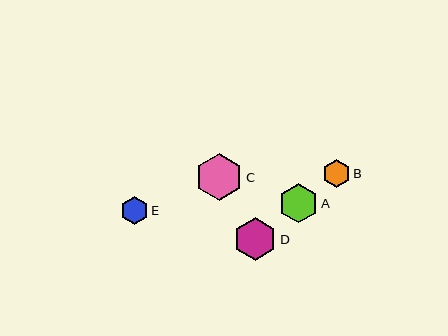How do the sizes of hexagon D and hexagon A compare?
Hexagon D and hexagon A are approximately the same size.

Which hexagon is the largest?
Hexagon C is the largest with a size of approximately 47 pixels.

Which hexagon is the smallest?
Hexagon B is the smallest with a size of approximately 28 pixels.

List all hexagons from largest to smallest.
From largest to smallest: C, D, A, E, B.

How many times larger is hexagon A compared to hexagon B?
Hexagon A is approximately 1.4 times the size of hexagon B.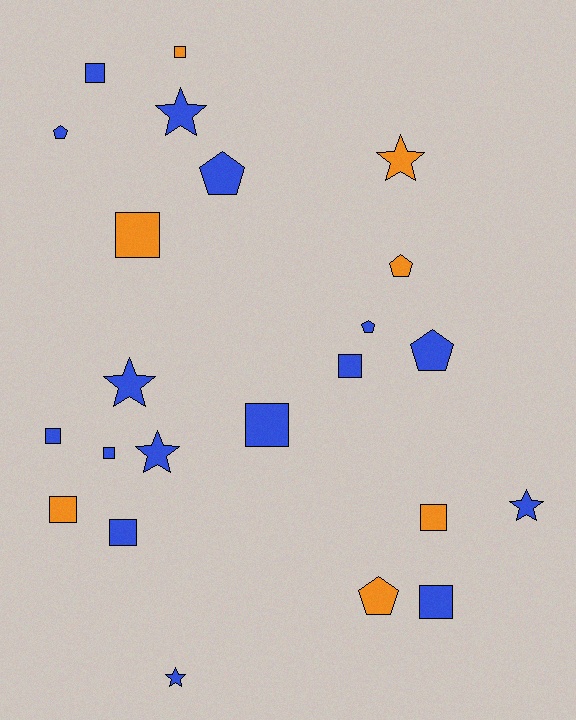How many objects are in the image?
There are 23 objects.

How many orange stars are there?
There is 1 orange star.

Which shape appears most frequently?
Square, with 11 objects.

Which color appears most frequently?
Blue, with 16 objects.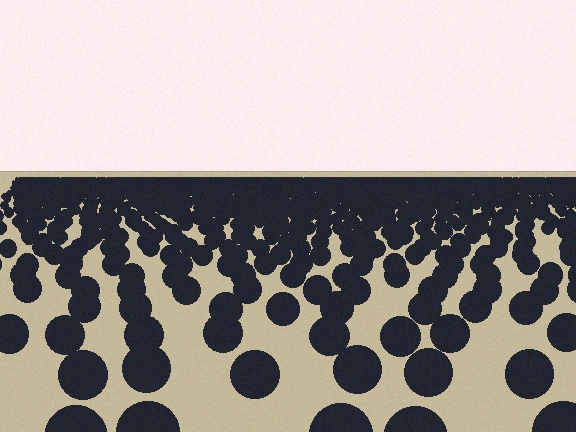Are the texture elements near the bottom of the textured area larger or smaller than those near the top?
Larger. Near the bottom, elements are closer to the viewer and appear at a bigger on-screen size.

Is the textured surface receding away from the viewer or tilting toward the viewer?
The surface is receding away from the viewer. Texture elements get smaller and denser toward the top.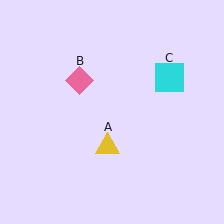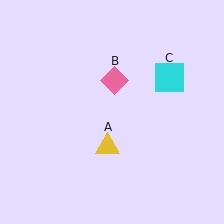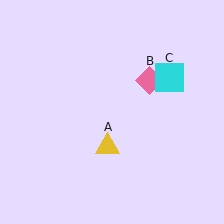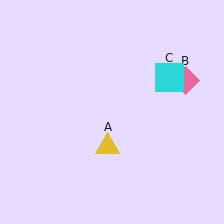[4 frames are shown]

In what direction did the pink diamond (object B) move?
The pink diamond (object B) moved right.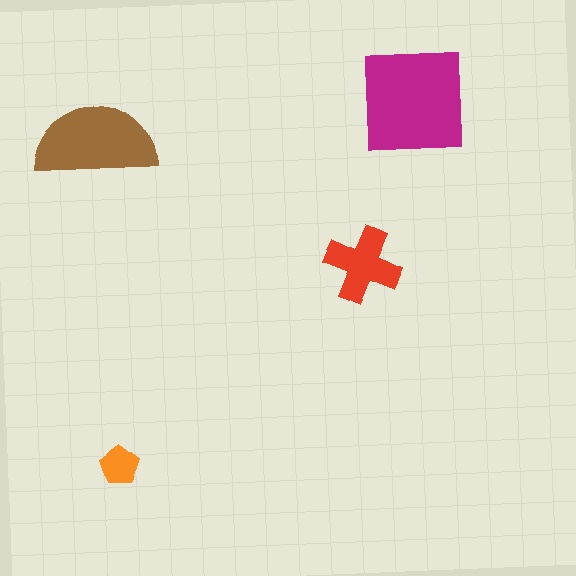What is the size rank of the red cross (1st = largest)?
3rd.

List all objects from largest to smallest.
The magenta square, the brown semicircle, the red cross, the orange pentagon.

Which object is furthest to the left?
The brown semicircle is leftmost.